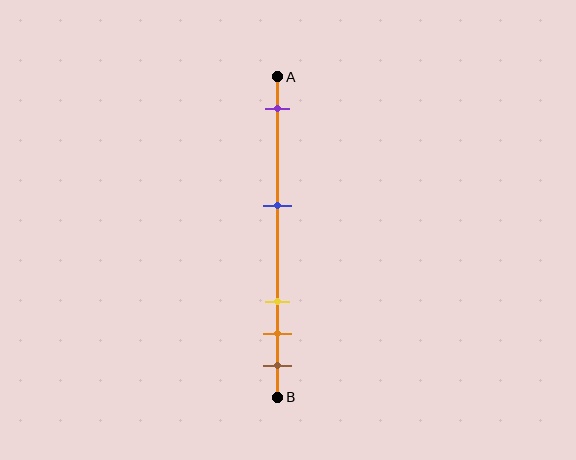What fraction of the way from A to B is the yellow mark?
The yellow mark is approximately 70% (0.7) of the way from A to B.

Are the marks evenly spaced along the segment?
No, the marks are not evenly spaced.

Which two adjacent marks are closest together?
The orange and brown marks are the closest adjacent pair.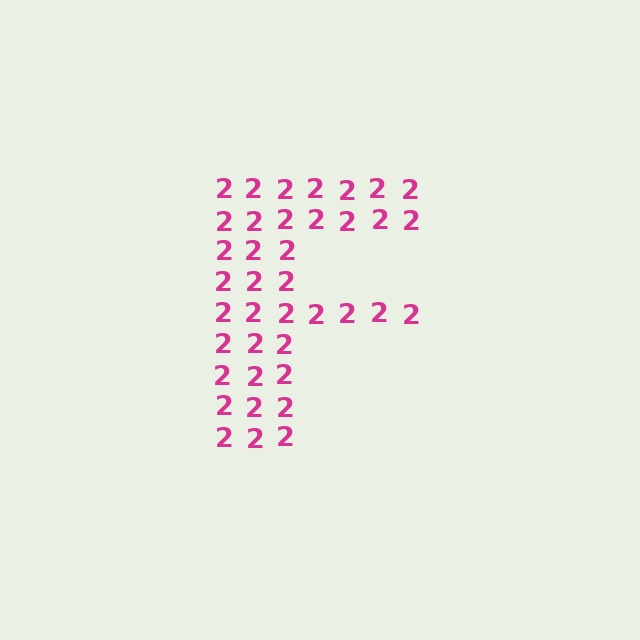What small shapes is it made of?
It is made of small digit 2's.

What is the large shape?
The large shape is the letter F.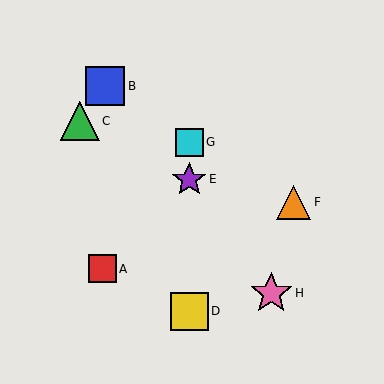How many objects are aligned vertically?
3 objects (D, E, G) are aligned vertically.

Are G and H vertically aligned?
No, G is at x≈189 and H is at x≈271.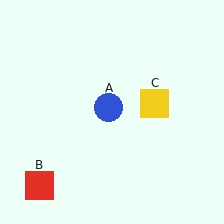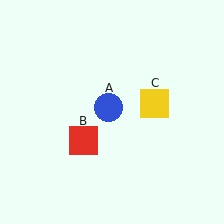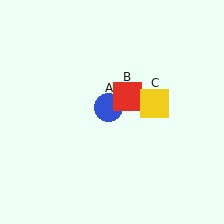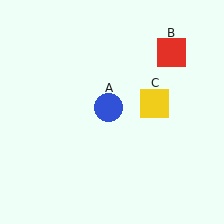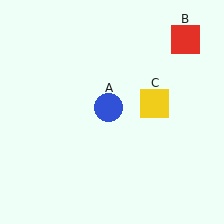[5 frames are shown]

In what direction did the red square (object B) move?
The red square (object B) moved up and to the right.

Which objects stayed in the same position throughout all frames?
Blue circle (object A) and yellow square (object C) remained stationary.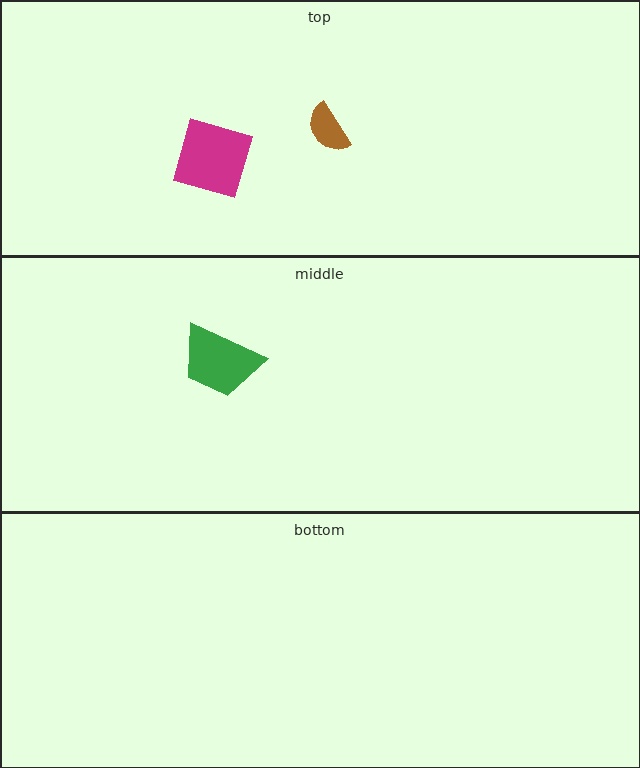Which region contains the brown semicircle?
The top region.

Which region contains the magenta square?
The top region.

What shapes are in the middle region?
The green trapezoid.